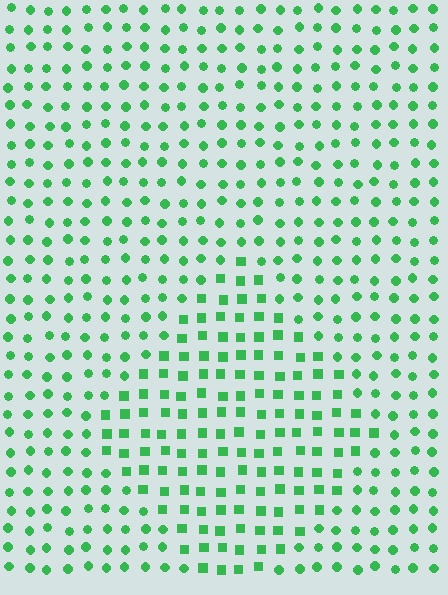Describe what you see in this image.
The image is filled with small green elements arranged in a uniform grid. A diamond-shaped region contains squares, while the surrounding area contains circles. The boundary is defined purely by the change in element shape.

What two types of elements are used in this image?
The image uses squares inside the diamond region and circles outside it.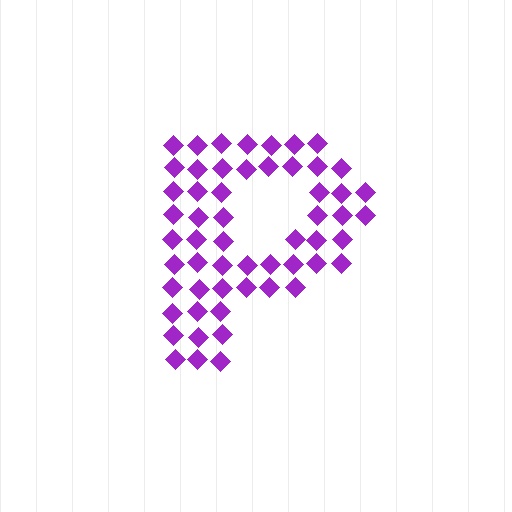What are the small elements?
The small elements are diamonds.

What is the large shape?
The large shape is the letter P.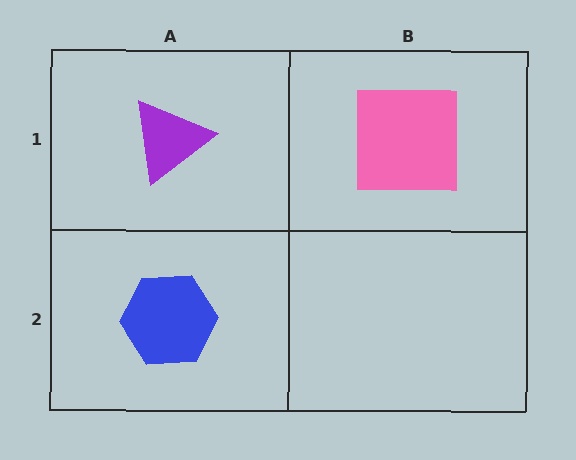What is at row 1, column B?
A pink square.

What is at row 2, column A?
A blue hexagon.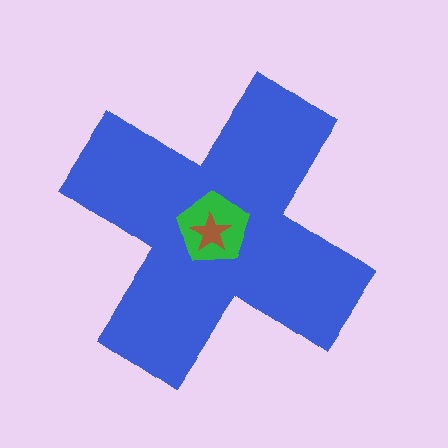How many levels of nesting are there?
3.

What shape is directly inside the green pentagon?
The brown star.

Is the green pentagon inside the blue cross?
Yes.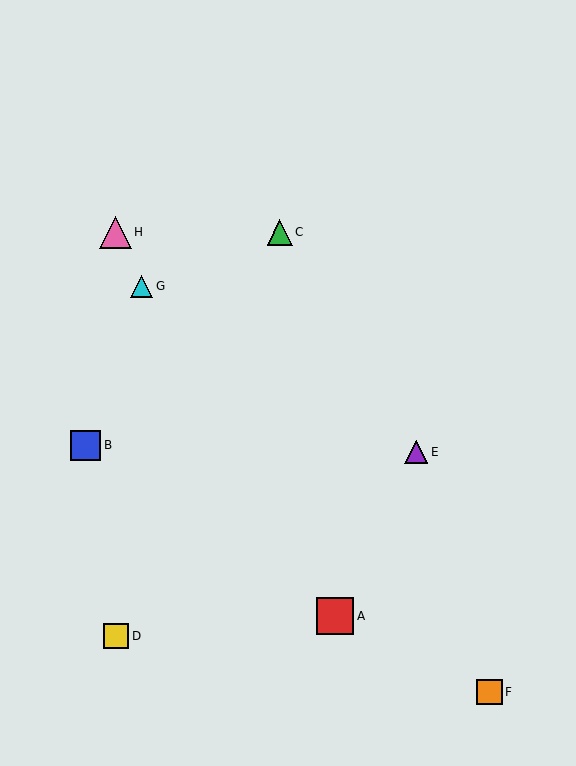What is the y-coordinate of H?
Object H is at y≈232.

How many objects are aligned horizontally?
2 objects (C, H) are aligned horizontally.